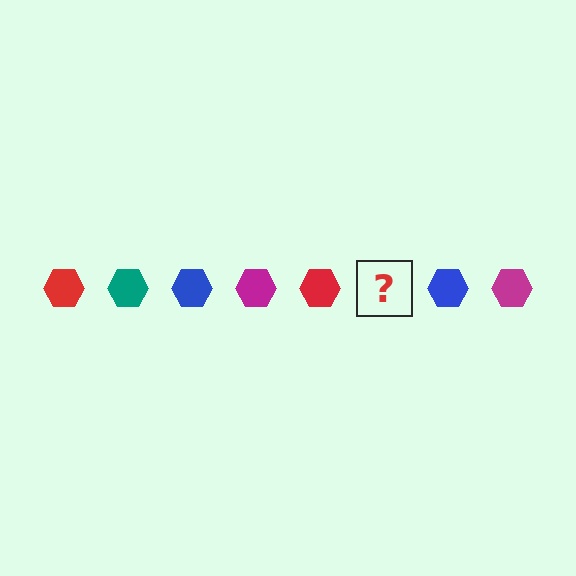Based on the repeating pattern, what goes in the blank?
The blank should be a teal hexagon.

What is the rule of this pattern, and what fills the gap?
The rule is that the pattern cycles through red, teal, blue, magenta hexagons. The gap should be filled with a teal hexagon.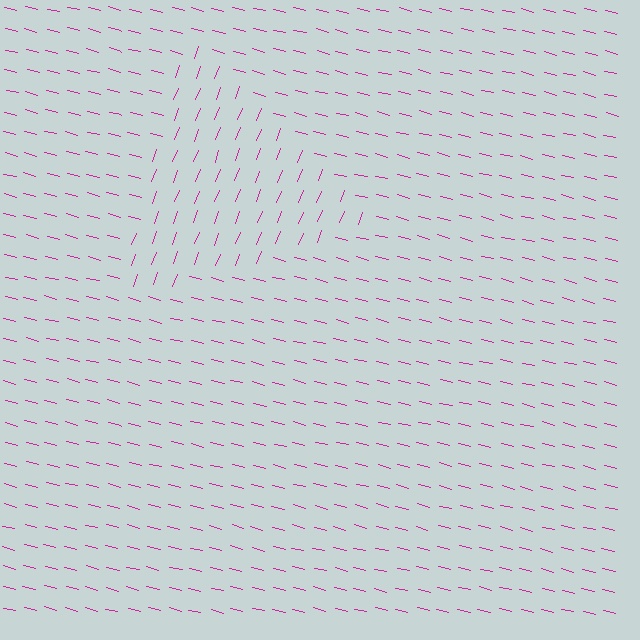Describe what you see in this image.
The image is filled with small magenta line segments. A triangle region in the image has lines oriented differently from the surrounding lines, creating a visible texture boundary.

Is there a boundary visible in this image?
Yes, there is a texture boundary formed by a change in line orientation.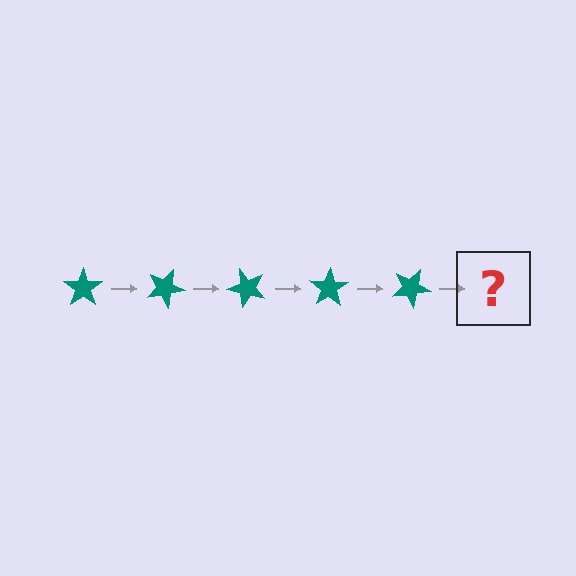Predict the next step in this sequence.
The next step is a teal star rotated 125 degrees.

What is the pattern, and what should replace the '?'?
The pattern is that the star rotates 25 degrees each step. The '?' should be a teal star rotated 125 degrees.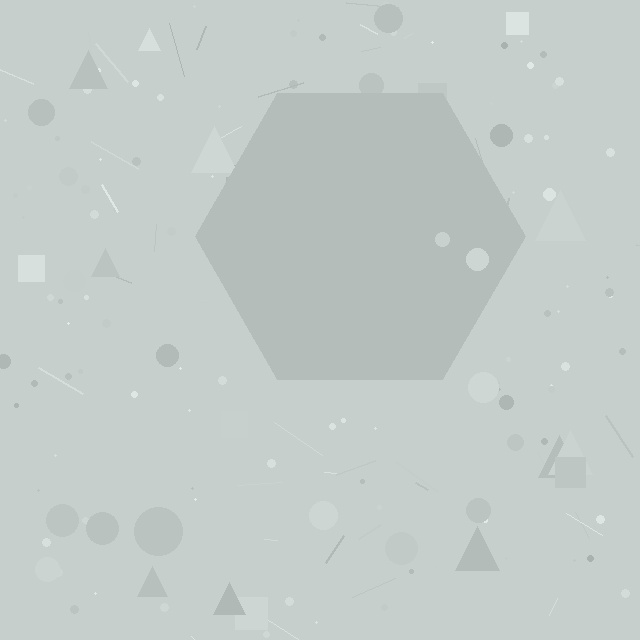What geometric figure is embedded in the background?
A hexagon is embedded in the background.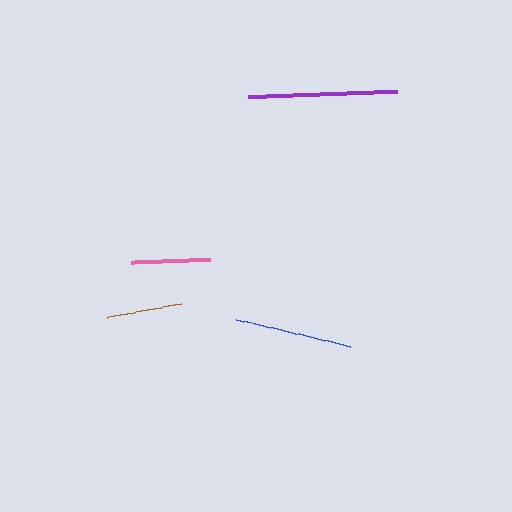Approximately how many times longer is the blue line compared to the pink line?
The blue line is approximately 1.5 times the length of the pink line.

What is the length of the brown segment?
The brown segment is approximately 74 pixels long.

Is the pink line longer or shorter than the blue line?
The blue line is longer than the pink line.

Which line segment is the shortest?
The brown line is the shortest at approximately 74 pixels.